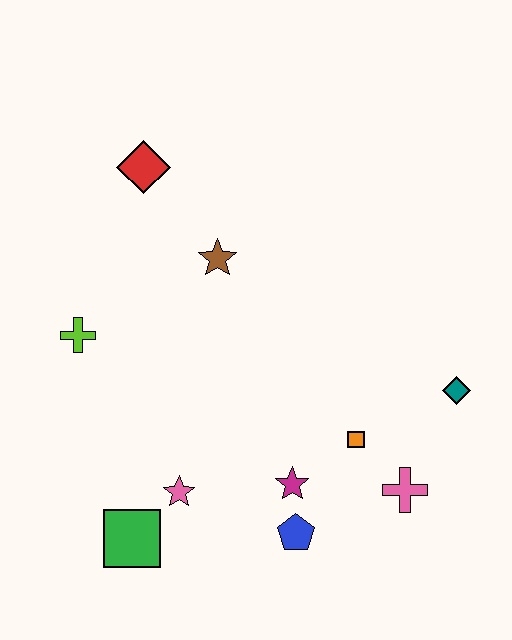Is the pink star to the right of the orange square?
No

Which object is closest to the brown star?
The red diamond is closest to the brown star.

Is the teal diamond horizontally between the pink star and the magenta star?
No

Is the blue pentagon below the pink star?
Yes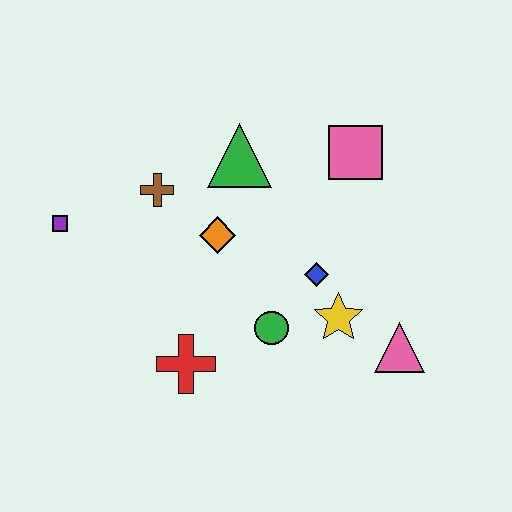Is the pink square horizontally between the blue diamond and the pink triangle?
Yes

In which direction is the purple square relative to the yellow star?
The purple square is to the left of the yellow star.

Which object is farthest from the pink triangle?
The purple square is farthest from the pink triangle.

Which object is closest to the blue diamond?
The yellow star is closest to the blue diamond.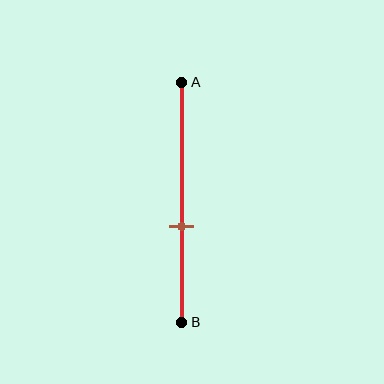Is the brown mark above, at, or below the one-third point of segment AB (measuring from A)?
The brown mark is below the one-third point of segment AB.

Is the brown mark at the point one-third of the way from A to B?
No, the mark is at about 60% from A, not at the 33% one-third point.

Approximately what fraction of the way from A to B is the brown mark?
The brown mark is approximately 60% of the way from A to B.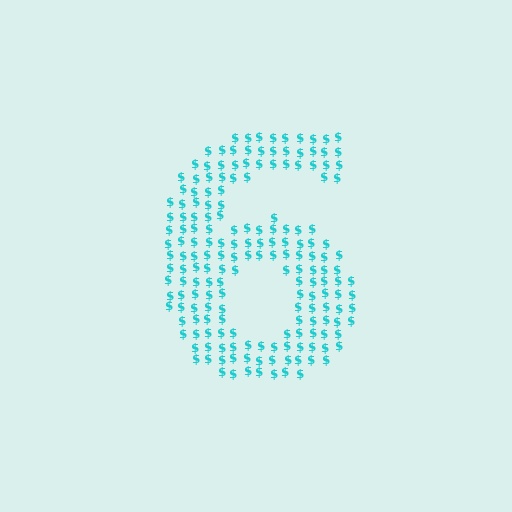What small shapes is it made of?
It is made of small dollar signs.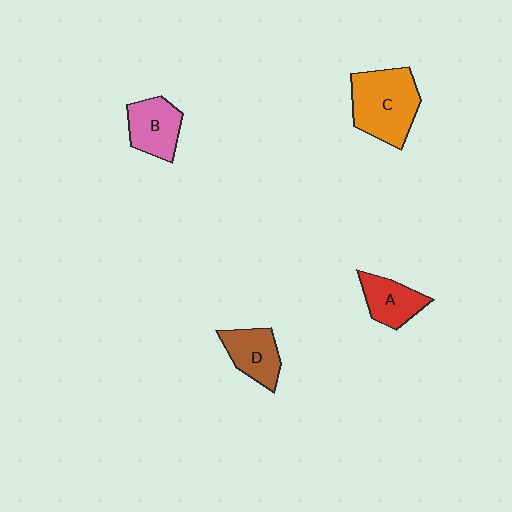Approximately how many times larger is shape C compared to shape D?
Approximately 1.7 times.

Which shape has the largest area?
Shape C (orange).